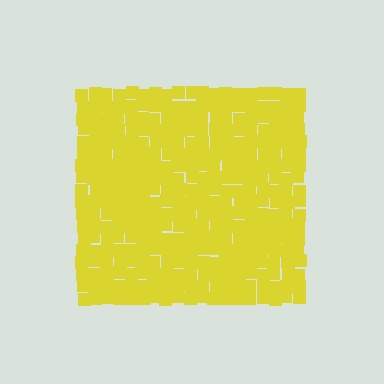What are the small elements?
The small elements are squares.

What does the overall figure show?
The overall figure shows a square.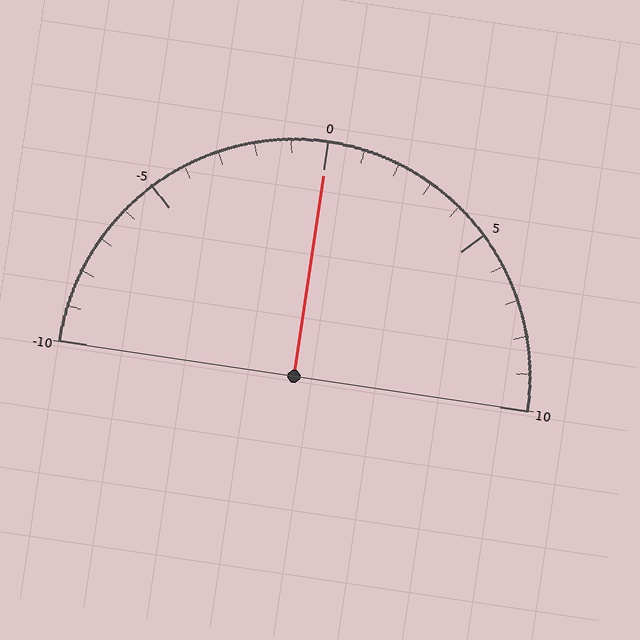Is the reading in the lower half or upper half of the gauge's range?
The reading is in the upper half of the range (-10 to 10).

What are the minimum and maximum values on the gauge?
The gauge ranges from -10 to 10.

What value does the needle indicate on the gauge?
The needle indicates approximately 0.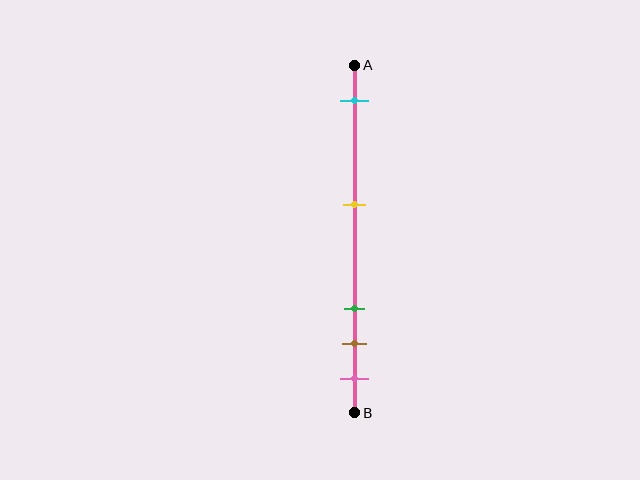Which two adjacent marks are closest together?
The brown and pink marks are the closest adjacent pair.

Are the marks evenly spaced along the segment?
No, the marks are not evenly spaced.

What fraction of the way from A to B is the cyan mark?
The cyan mark is approximately 10% (0.1) of the way from A to B.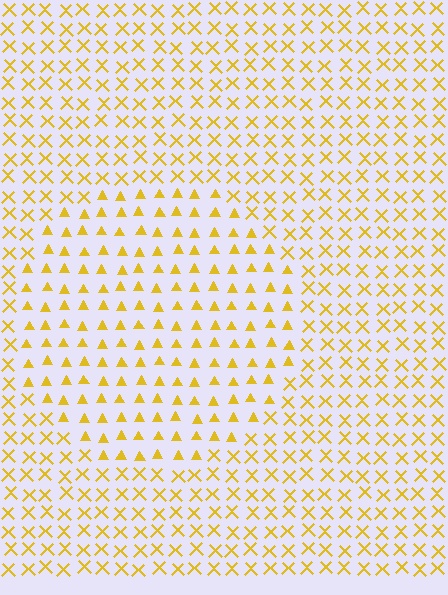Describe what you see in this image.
The image is filled with small yellow elements arranged in a uniform grid. A circle-shaped region contains triangles, while the surrounding area contains X marks. The boundary is defined purely by the change in element shape.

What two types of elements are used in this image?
The image uses triangles inside the circle region and X marks outside it.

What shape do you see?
I see a circle.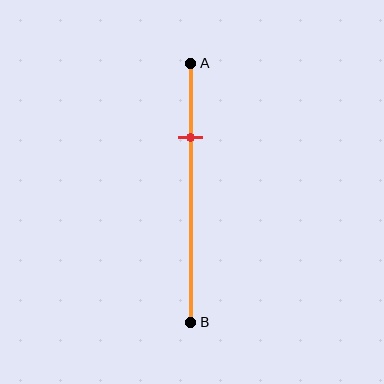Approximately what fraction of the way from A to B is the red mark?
The red mark is approximately 30% of the way from A to B.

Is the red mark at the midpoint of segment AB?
No, the mark is at about 30% from A, not at the 50% midpoint.